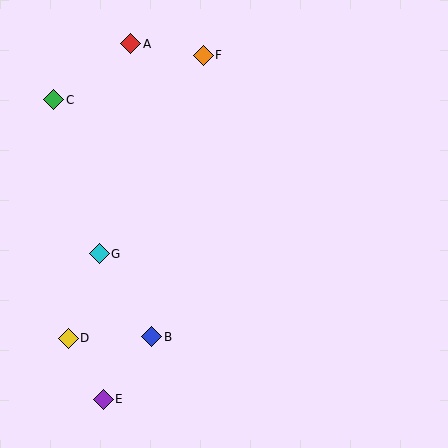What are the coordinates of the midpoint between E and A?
The midpoint between E and A is at (117, 221).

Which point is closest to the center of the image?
Point G at (99, 254) is closest to the center.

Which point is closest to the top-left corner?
Point C is closest to the top-left corner.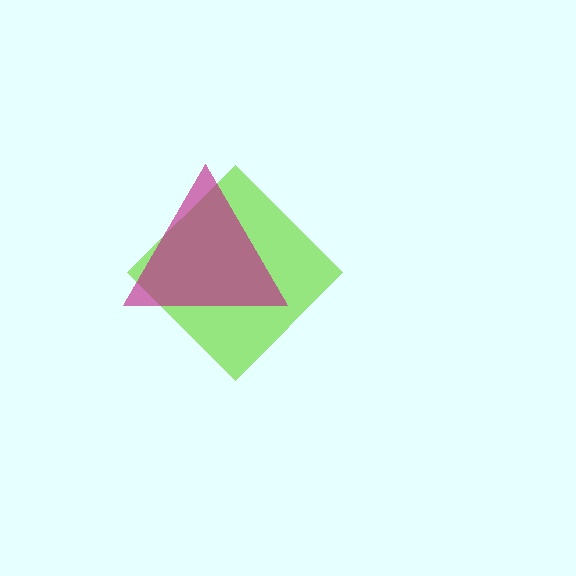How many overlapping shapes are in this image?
There are 2 overlapping shapes in the image.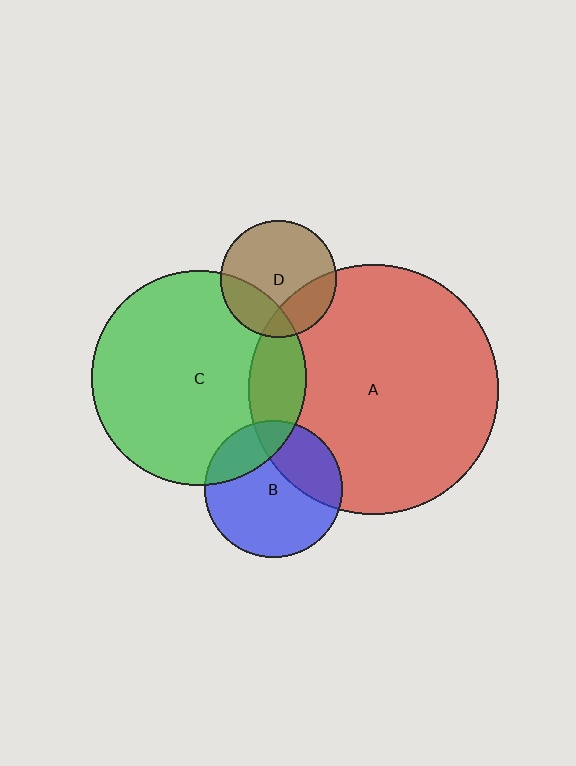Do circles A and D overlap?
Yes.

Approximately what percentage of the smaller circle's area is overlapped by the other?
Approximately 25%.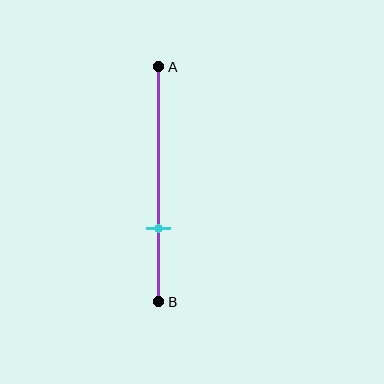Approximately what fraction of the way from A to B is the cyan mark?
The cyan mark is approximately 70% of the way from A to B.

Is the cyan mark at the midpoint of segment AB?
No, the mark is at about 70% from A, not at the 50% midpoint.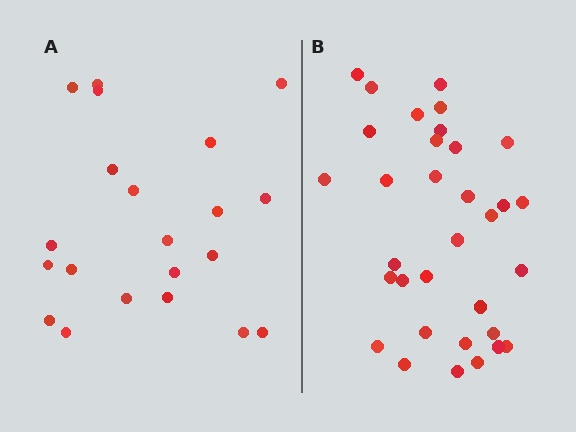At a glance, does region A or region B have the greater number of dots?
Region B (the right region) has more dots.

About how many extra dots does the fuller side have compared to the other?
Region B has roughly 12 or so more dots than region A.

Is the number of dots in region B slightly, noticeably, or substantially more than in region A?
Region B has substantially more. The ratio is roughly 1.6 to 1.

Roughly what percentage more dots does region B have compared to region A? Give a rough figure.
About 55% more.